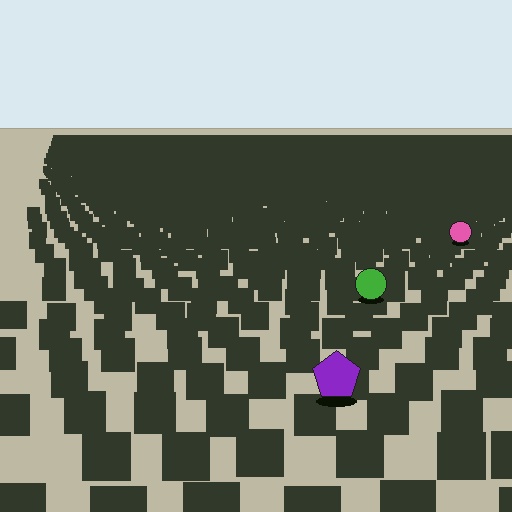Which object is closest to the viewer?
The purple pentagon is closest. The texture marks near it are larger and more spread out.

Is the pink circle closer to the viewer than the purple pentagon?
No. The purple pentagon is closer — you can tell from the texture gradient: the ground texture is coarser near it.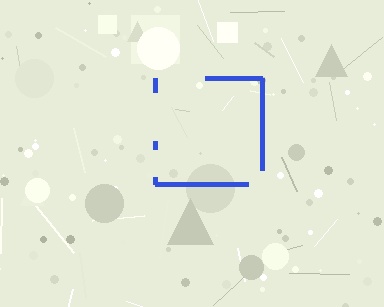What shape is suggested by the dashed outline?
The dashed outline suggests a square.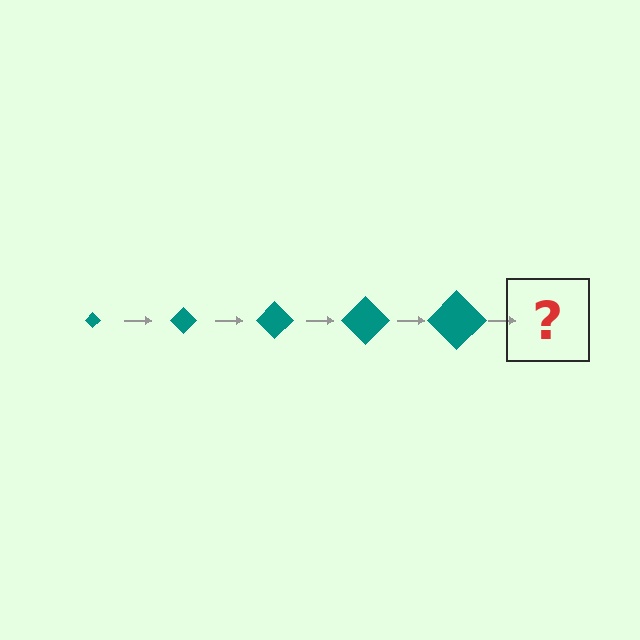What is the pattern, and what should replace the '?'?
The pattern is that the diamond gets progressively larger each step. The '?' should be a teal diamond, larger than the previous one.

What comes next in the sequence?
The next element should be a teal diamond, larger than the previous one.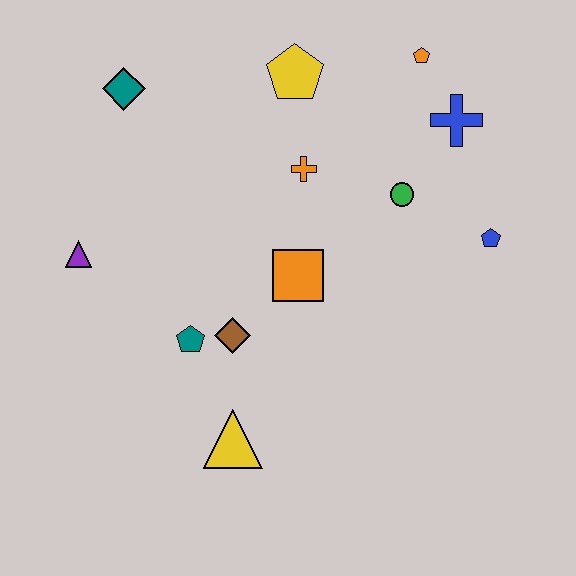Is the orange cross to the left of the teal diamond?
No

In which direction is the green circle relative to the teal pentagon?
The green circle is to the right of the teal pentagon.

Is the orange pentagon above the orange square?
Yes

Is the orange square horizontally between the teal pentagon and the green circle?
Yes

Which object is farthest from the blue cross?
The purple triangle is farthest from the blue cross.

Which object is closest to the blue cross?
The orange pentagon is closest to the blue cross.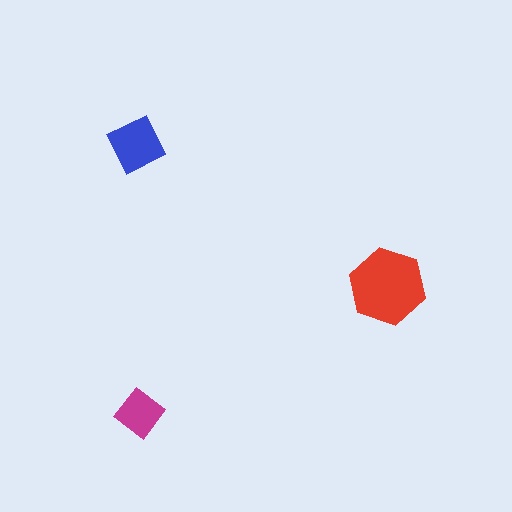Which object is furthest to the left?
The blue diamond is leftmost.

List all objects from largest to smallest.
The red hexagon, the blue diamond, the magenta diamond.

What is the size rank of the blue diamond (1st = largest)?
2nd.